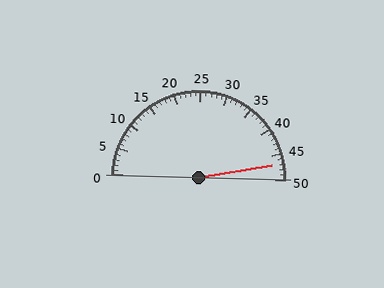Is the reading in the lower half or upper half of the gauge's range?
The reading is in the upper half of the range (0 to 50).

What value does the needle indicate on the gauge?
The needle indicates approximately 47.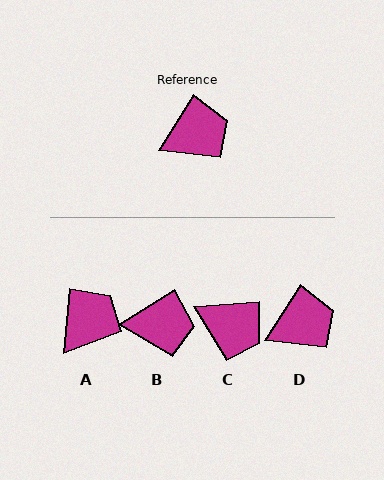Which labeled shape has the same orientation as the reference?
D.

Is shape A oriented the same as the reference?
No, it is off by about 27 degrees.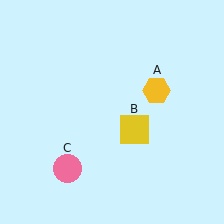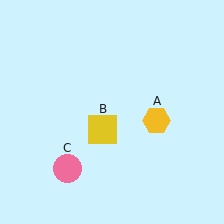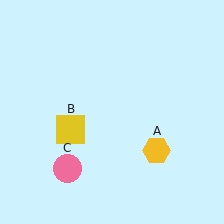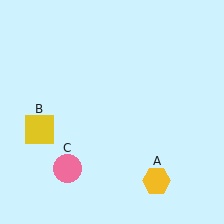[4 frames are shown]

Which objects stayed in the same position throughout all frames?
Pink circle (object C) remained stationary.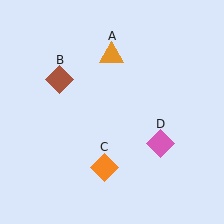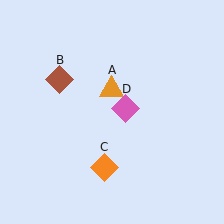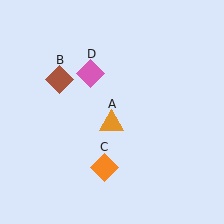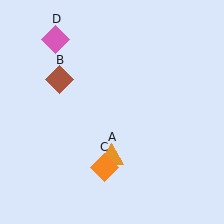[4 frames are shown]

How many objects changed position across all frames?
2 objects changed position: orange triangle (object A), pink diamond (object D).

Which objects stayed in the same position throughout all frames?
Brown diamond (object B) and orange diamond (object C) remained stationary.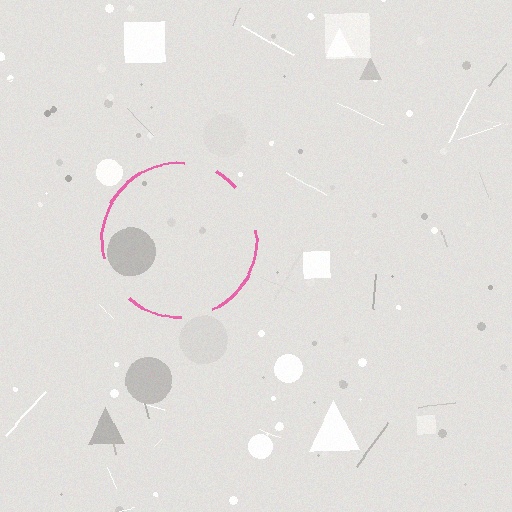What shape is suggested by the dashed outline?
The dashed outline suggests a circle.